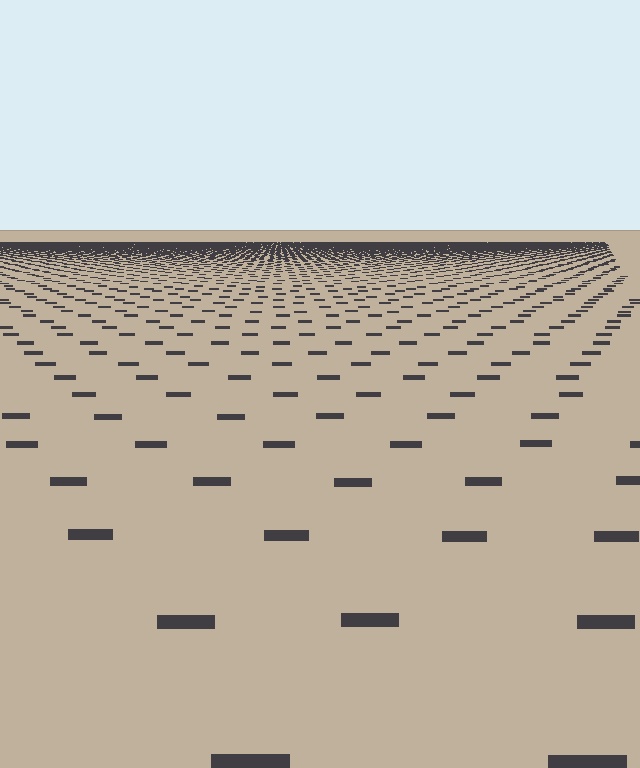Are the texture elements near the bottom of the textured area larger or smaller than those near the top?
Larger. Near the bottom, elements are closer to the viewer and appear at a bigger on-screen size.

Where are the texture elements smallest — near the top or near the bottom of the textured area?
Near the top.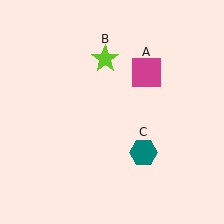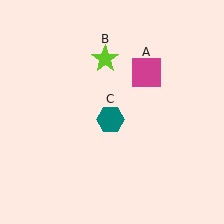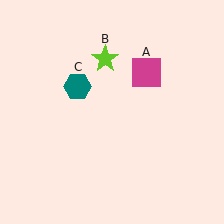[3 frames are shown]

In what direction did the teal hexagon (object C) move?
The teal hexagon (object C) moved up and to the left.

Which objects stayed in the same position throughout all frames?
Magenta square (object A) and lime star (object B) remained stationary.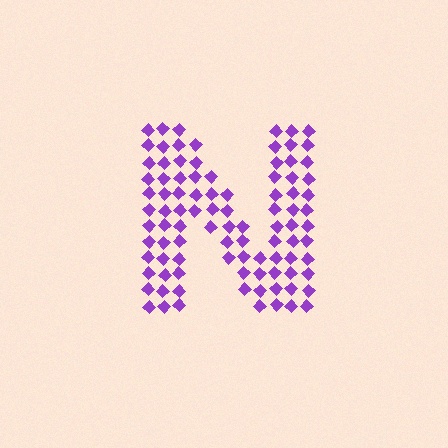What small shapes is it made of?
It is made of small diamonds.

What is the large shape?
The large shape is the letter N.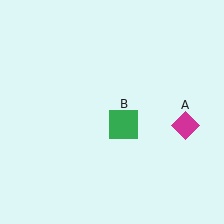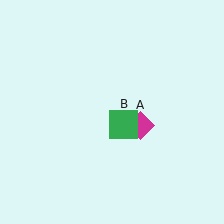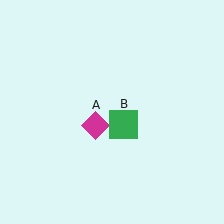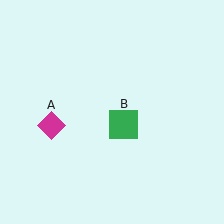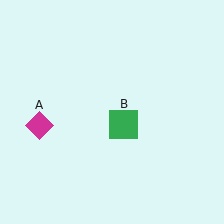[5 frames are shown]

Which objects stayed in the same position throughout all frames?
Green square (object B) remained stationary.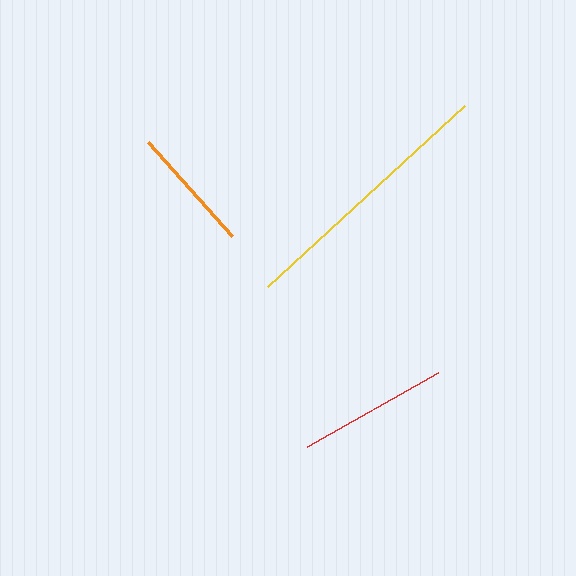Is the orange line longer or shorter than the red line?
The red line is longer than the orange line.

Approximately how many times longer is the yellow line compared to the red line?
The yellow line is approximately 1.8 times the length of the red line.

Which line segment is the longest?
The yellow line is the longest at approximately 268 pixels.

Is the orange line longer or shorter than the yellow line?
The yellow line is longer than the orange line.